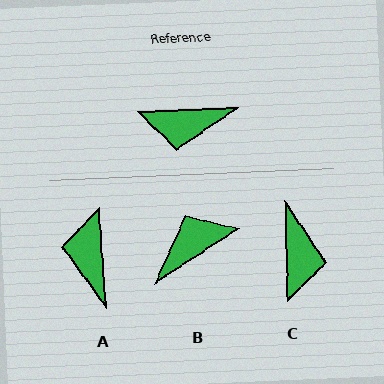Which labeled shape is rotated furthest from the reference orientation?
B, about 149 degrees away.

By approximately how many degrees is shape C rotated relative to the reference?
Approximately 89 degrees counter-clockwise.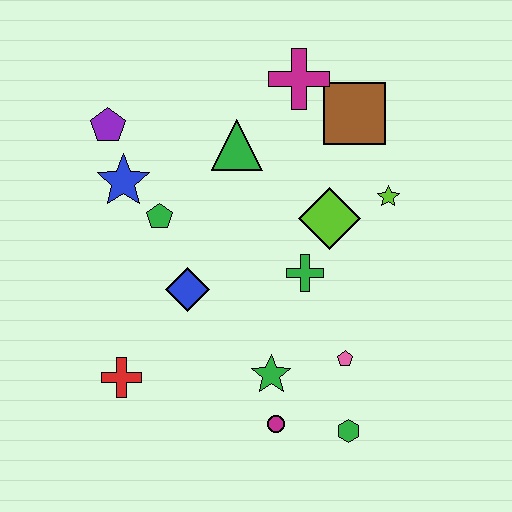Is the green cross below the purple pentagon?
Yes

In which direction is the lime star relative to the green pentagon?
The lime star is to the right of the green pentagon.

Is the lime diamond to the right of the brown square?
No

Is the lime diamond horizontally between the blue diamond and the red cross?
No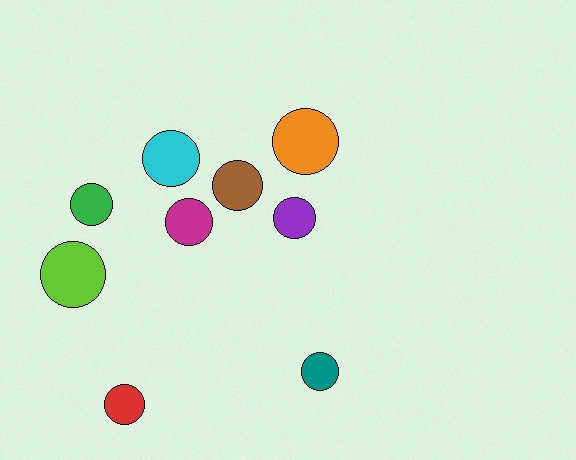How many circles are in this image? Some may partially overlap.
There are 9 circles.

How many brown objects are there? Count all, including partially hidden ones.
There is 1 brown object.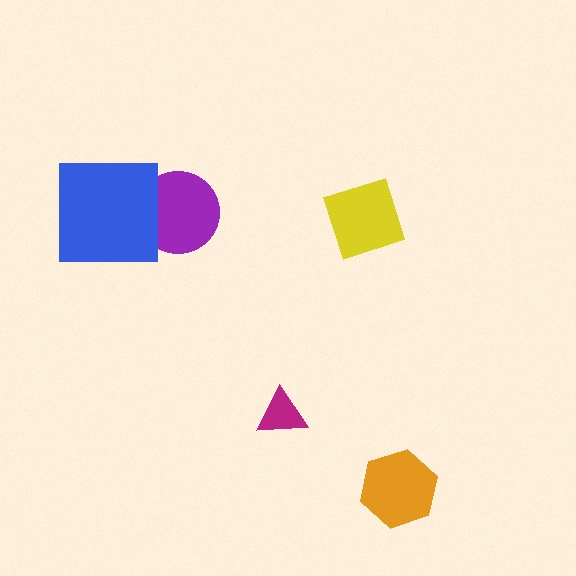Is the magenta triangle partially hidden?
No, no other shape covers it.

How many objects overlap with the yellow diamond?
0 objects overlap with the yellow diamond.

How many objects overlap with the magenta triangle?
0 objects overlap with the magenta triangle.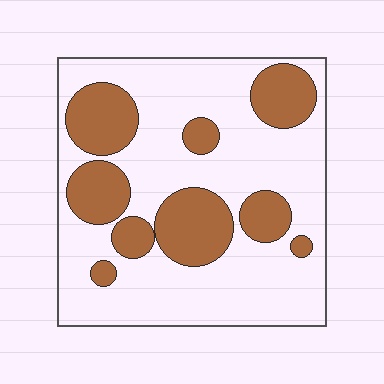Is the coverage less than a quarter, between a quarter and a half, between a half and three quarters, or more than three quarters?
Between a quarter and a half.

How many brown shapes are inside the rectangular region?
9.